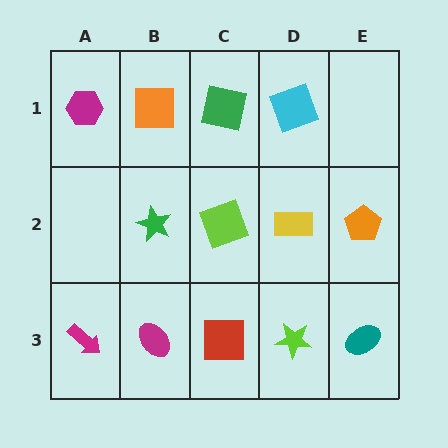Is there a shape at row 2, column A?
No, that cell is empty.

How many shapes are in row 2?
4 shapes.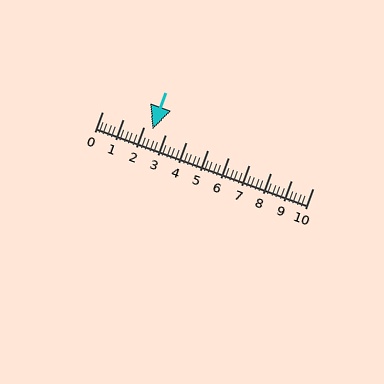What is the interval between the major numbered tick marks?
The major tick marks are spaced 1 units apart.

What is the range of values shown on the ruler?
The ruler shows values from 0 to 10.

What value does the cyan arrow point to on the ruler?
The cyan arrow points to approximately 2.4.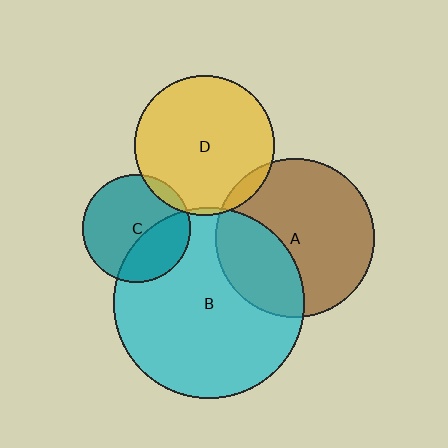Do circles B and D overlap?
Yes.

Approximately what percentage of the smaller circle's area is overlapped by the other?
Approximately 5%.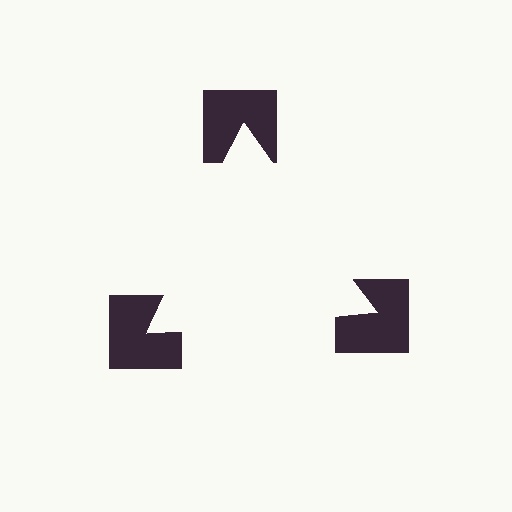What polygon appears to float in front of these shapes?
An illusory triangle — its edges are inferred from the aligned wedge cuts in the notched squares, not physically drawn.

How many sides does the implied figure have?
3 sides.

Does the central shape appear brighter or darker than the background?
It typically appears slightly brighter than the background, even though no actual brightness change is drawn.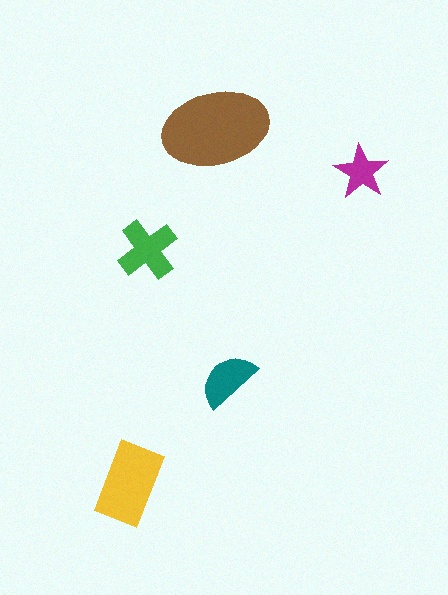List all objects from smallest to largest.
The magenta star, the teal semicircle, the green cross, the yellow rectangle, the brown ellipse.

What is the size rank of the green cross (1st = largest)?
3rd.